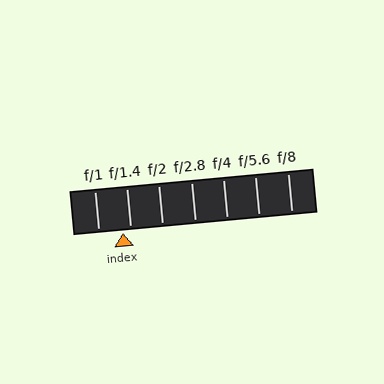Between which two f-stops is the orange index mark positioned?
The index mark is between f/1 and f/1.4.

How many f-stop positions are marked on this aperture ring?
There are 7 f-stop positions marked.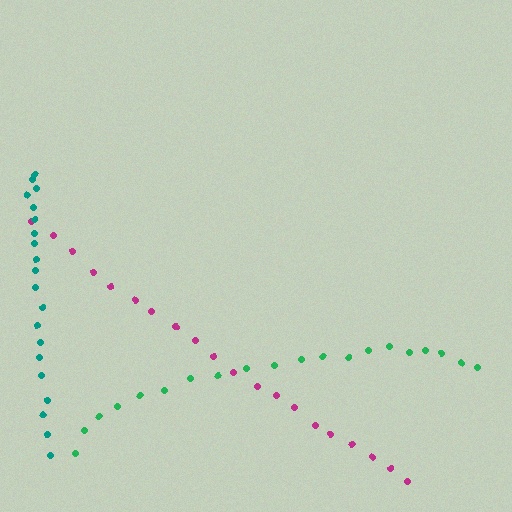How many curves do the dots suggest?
There are 3 distinct paths.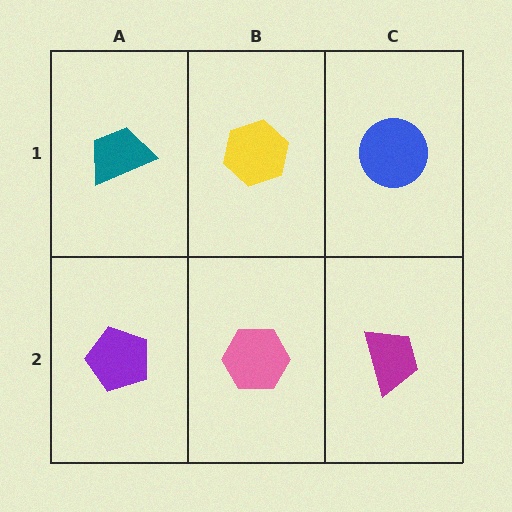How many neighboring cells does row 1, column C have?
2.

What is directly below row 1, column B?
A pink hexagon.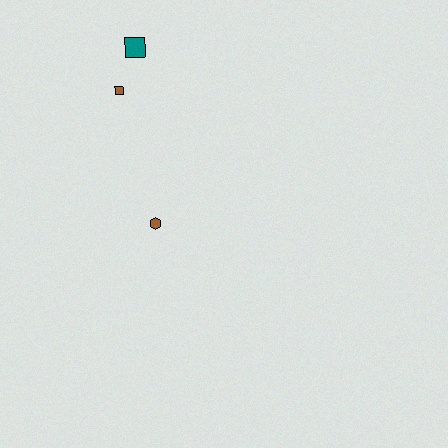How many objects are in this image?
There are 3 objects.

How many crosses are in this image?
There are no crosses.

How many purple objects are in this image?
There are no purple objects.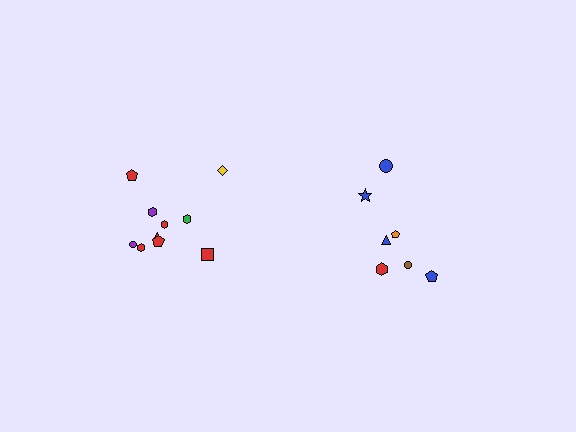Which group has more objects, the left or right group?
The left group.